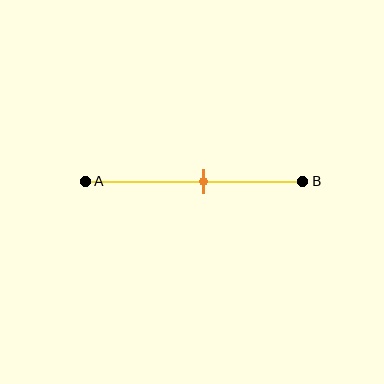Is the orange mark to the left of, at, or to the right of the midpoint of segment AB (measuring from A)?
The orange mark is to the right of the midpoint of segment AB.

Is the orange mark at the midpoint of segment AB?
No, the mark is at about 55% from A, not at the 50% midpoint.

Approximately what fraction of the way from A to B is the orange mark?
The orange mark is approximately 55% of the way from A to B.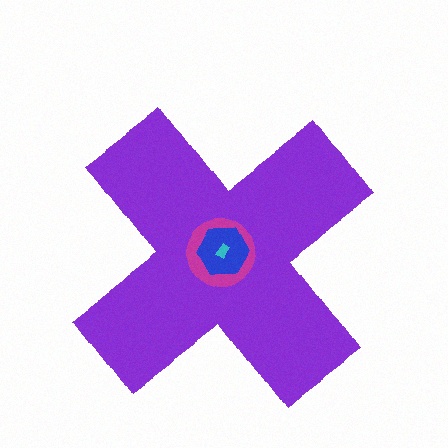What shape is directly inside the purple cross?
The magenta circle.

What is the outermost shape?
The purple cross.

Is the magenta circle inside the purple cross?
Yes.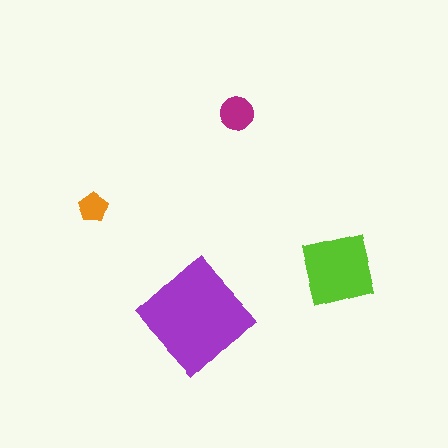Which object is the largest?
The purple diamond.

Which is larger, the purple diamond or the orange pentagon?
The purple diamond.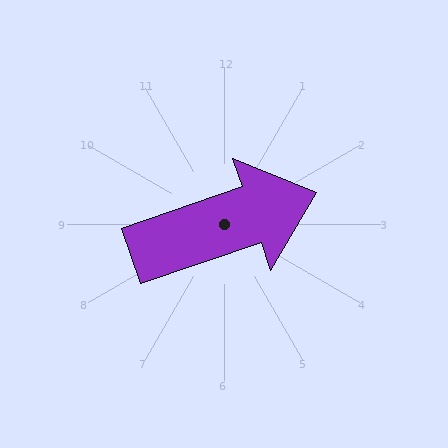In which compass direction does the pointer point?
East.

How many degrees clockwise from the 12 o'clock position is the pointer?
Approximately 71 degrees.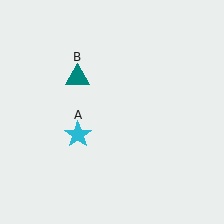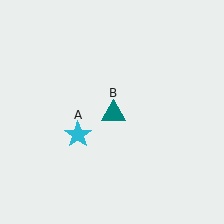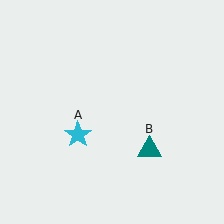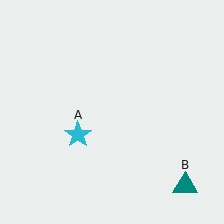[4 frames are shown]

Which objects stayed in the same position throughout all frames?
Cyan star (object A) remained stationary.